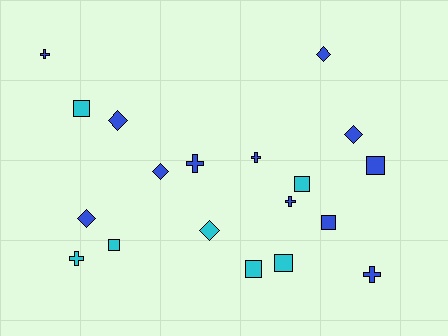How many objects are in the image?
There are 19 objects.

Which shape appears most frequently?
Square, with 7 objects.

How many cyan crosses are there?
There is 1 cyan cross.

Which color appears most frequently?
Blue, with 12 objects.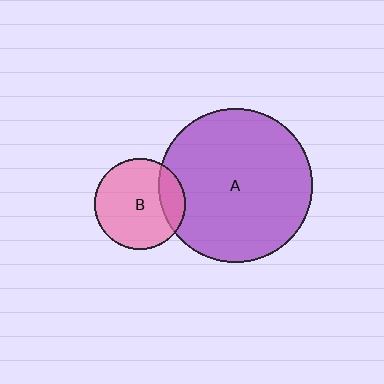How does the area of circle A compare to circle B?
Approximately 2.9 times.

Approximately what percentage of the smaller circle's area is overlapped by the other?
Approximately 20%.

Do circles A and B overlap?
Yes.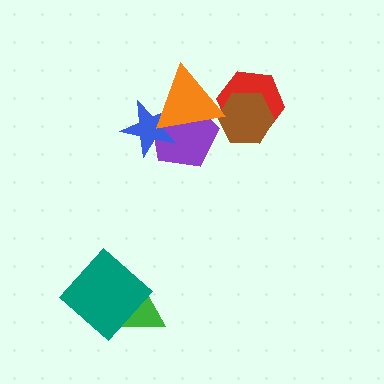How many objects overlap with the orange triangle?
4 objects overlap with the orange triangle.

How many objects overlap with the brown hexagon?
2 objects overlap with the brown hexagon.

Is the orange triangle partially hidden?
No, no other shape covers it.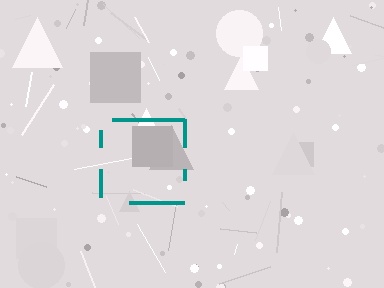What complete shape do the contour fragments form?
The contour fragments form a square.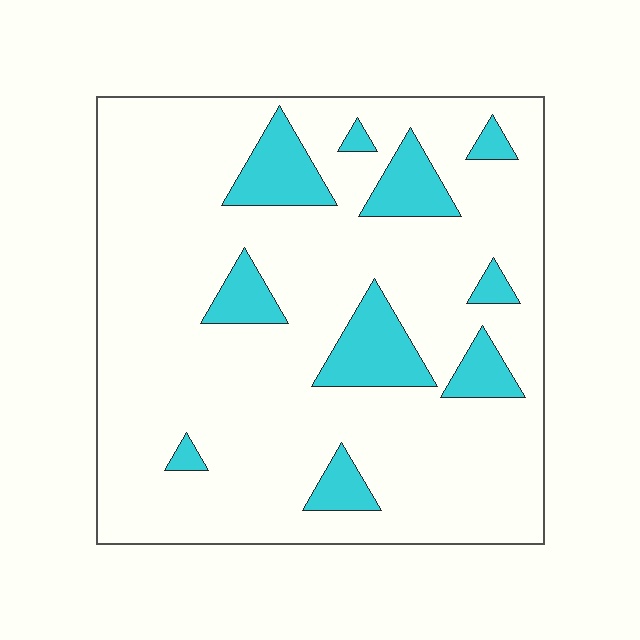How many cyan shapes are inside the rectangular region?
10.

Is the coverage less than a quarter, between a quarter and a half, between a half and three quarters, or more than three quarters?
Less than a quarter.